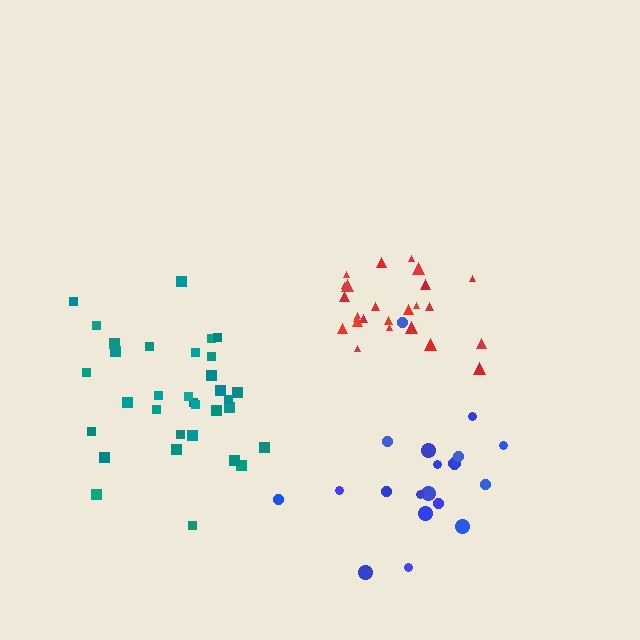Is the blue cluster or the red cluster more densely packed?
Red.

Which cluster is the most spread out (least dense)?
Blue.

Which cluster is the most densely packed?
Red.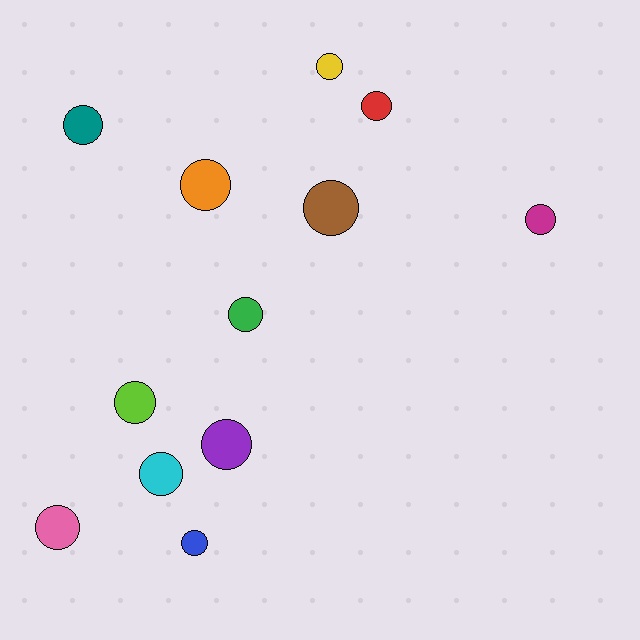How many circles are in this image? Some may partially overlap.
There are 12 circles.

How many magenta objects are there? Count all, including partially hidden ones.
There is 1 magenta object.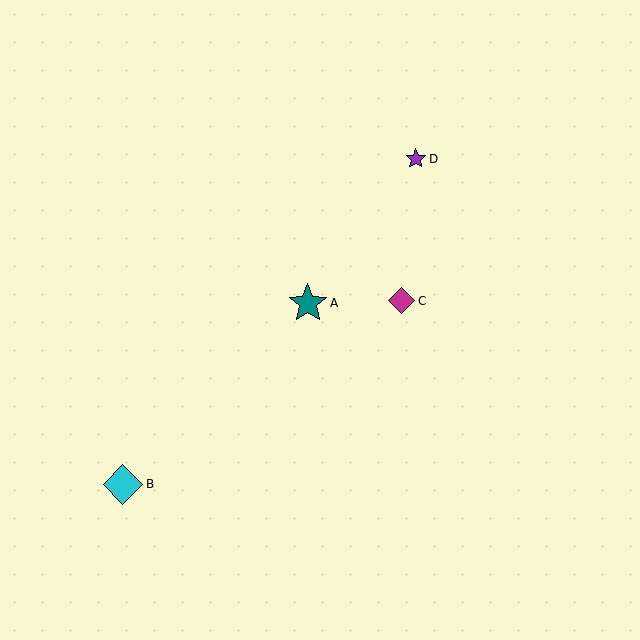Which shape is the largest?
The cyan diamond (labeled B) is the largest.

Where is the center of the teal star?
The center of the teal star is at (308, 303).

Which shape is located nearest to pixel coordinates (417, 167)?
The purple star (labeled D) at (416, 159) is nearest to that location.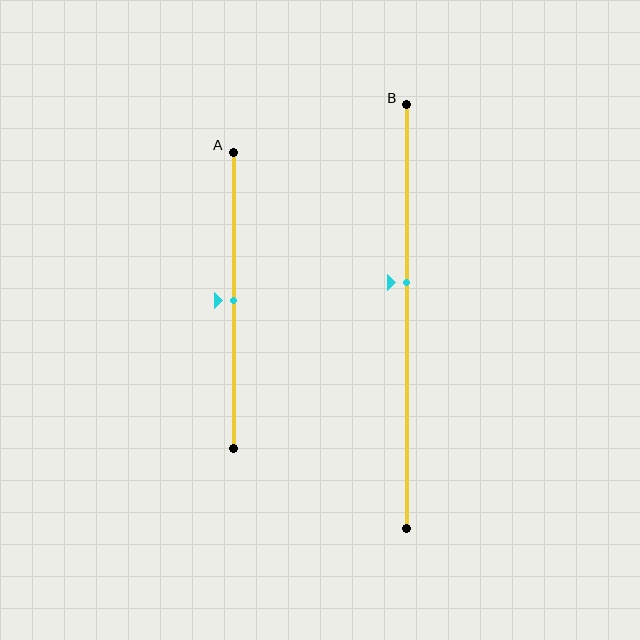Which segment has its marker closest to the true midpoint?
Segment A has its marker closest to the true midpoint.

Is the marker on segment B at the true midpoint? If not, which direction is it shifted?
No, the marker on segment B is shifted upward by about 8% of the segment length.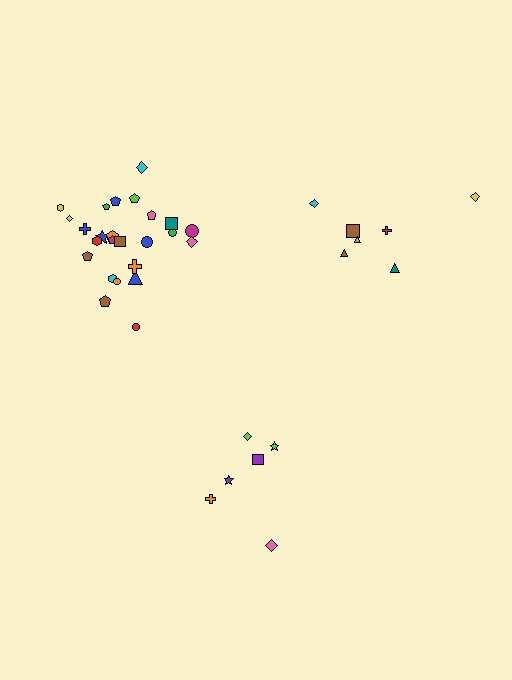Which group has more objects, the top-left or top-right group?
The top-left group.